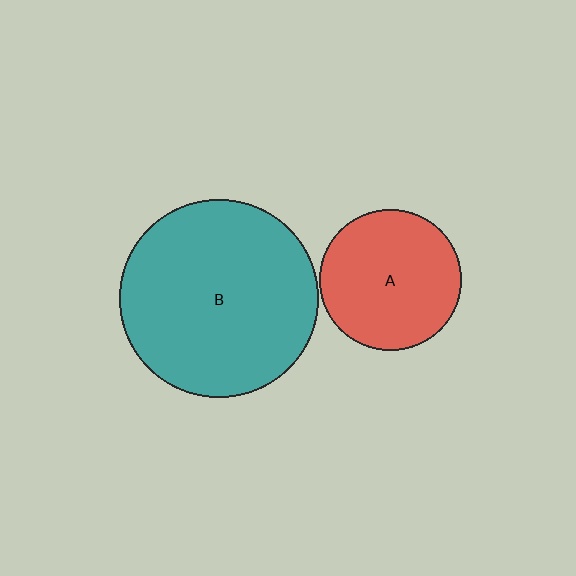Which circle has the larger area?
Circle B (teal).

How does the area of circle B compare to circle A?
Approximately 2.0 times.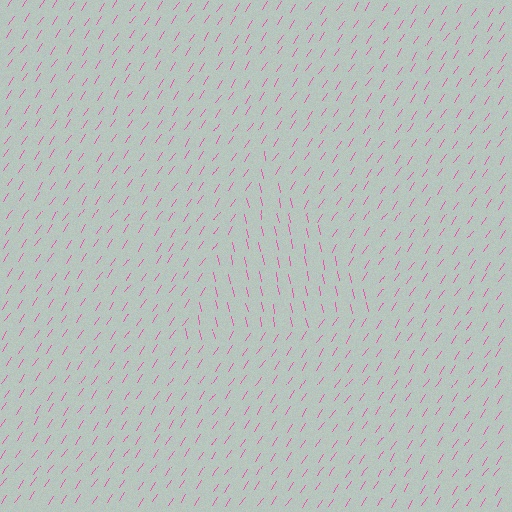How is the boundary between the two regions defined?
The boundary is defined purely by a change in line orientation (approximately 45 degrees difference). All lines are the same color and thickness.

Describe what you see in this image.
The image is filled with small pink line segments. A triangle region in the image has lines oriented differently from the surrounding lines, creating a visible texture boundary.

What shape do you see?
I see a triangle.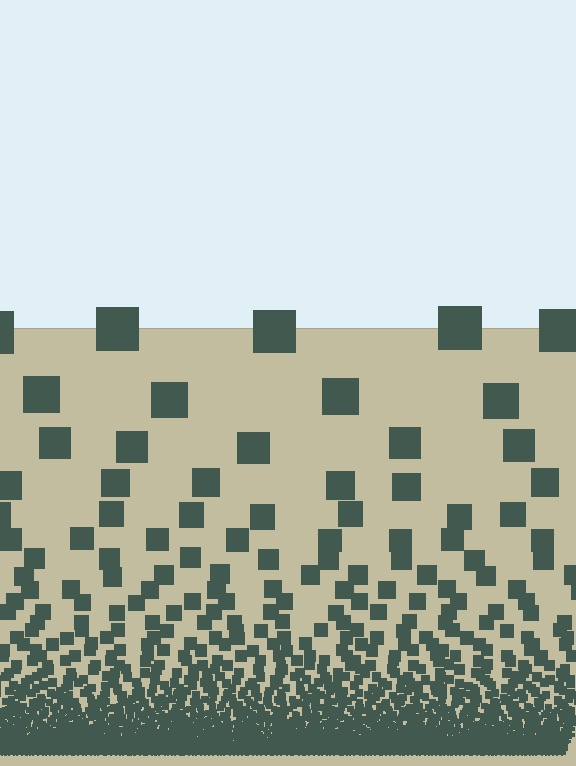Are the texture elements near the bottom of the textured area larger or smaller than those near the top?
Smaller. The gradient is inverted — elements near the bottom are smaller and denser.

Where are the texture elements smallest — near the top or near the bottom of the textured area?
Near the bottom.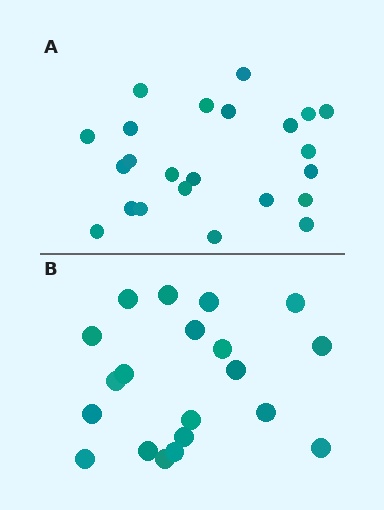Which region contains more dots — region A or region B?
Region A (the top region) has more dots.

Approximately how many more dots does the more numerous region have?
Region A has just a few more — roughly 2 or 3 more dots than region B.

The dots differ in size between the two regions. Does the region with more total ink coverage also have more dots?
No. Region B has more total ink coverage because its dots are larger, but region A actually contains more individual dots. Total area can be misleading — the number of items is what matters here.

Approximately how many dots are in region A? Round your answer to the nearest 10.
About 20 dots. (The exact count is 23, which rounds to 20.)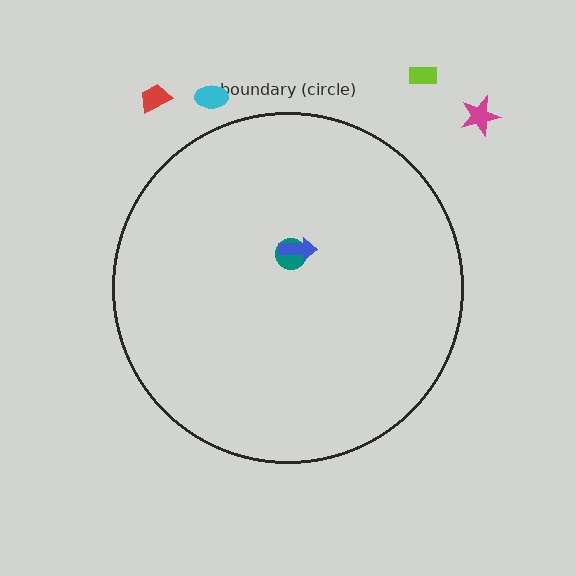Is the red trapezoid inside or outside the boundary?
Outside.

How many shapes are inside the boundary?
2 inside, 4 outside.